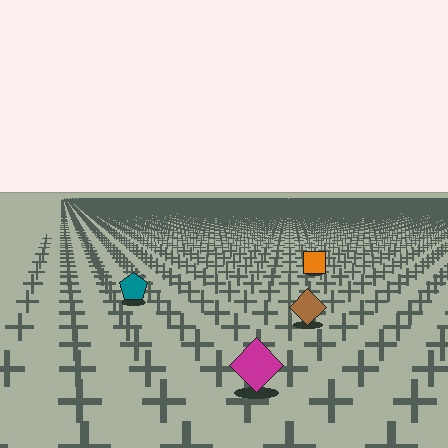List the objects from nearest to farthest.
From nearest to farthest: the magenta diamond, the brown diamond, the teal pentagon, the orange square.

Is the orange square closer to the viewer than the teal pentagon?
No. The teal pentagon is closer — you can tell from the texture gradient: the ground texture is coarser near it.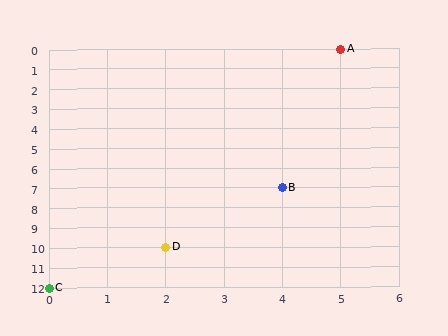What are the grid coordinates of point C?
Point C is at grid coordinates (0, 12).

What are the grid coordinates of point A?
Point A is at grid coordinates (5, 0).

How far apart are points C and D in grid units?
Points C and D are 2 columns and 2 rows apart (about 2.8 grid units diagonally).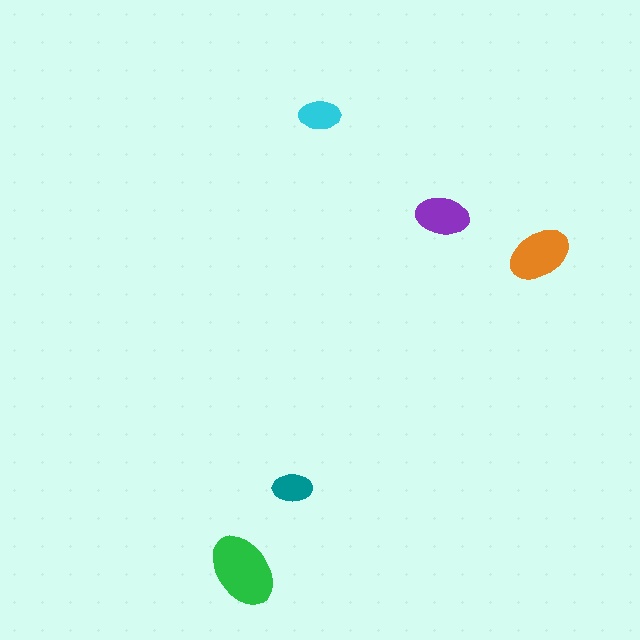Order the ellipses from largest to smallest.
the green one, the orange one, the purple one, the cyan one, the teal one.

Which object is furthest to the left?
The green ellipse is leftmost.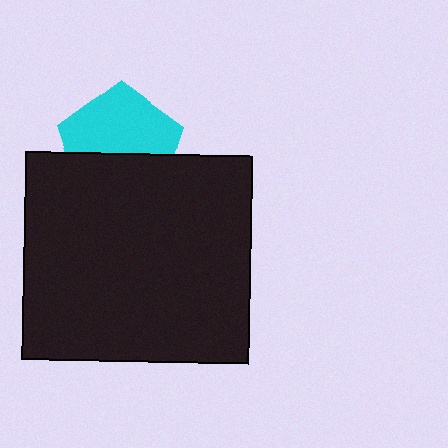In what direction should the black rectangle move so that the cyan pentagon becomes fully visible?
The black rectangle should move down. That is the shortest direction to clear the overlap and leave the cyan pentagon fully visible.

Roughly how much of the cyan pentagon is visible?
About half of it is visible (roughly 58%).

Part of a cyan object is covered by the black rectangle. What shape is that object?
It is a pentagon.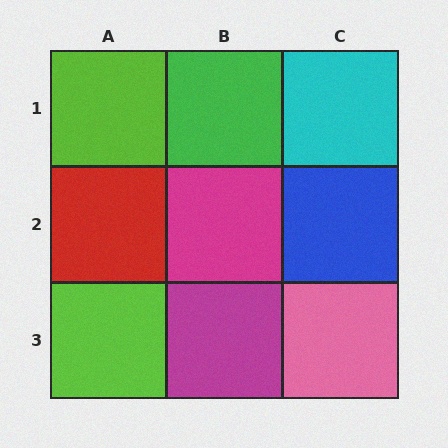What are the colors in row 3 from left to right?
Lime, magenta, pink.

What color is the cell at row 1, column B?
Green.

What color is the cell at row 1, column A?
Lime.